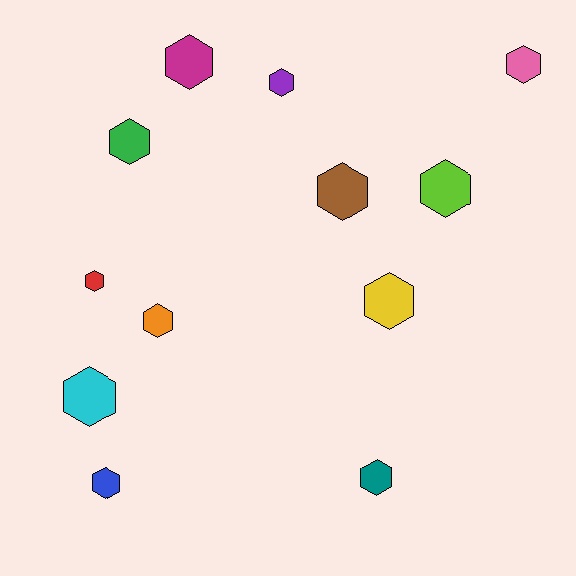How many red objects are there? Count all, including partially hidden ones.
There is 1 red object.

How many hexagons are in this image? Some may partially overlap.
There are 12 hexagons.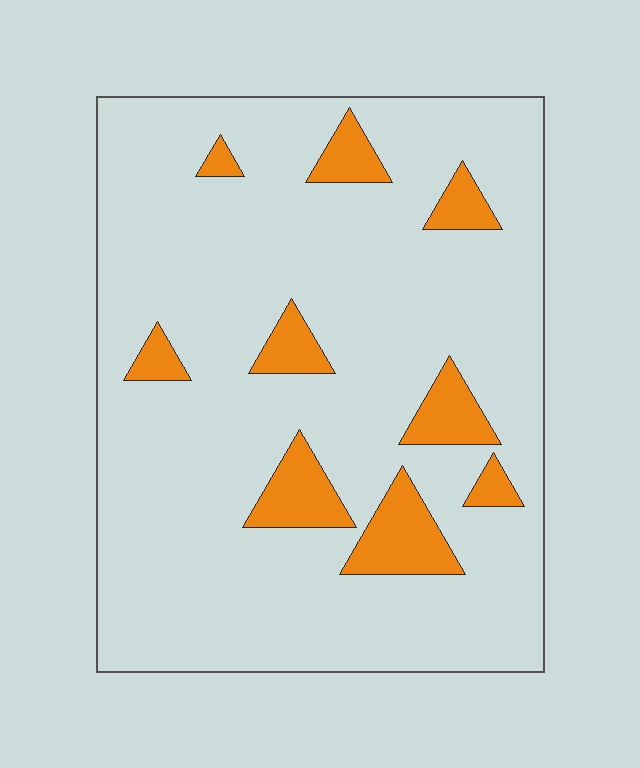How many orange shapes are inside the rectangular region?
9.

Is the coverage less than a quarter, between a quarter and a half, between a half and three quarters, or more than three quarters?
Less than a quarter.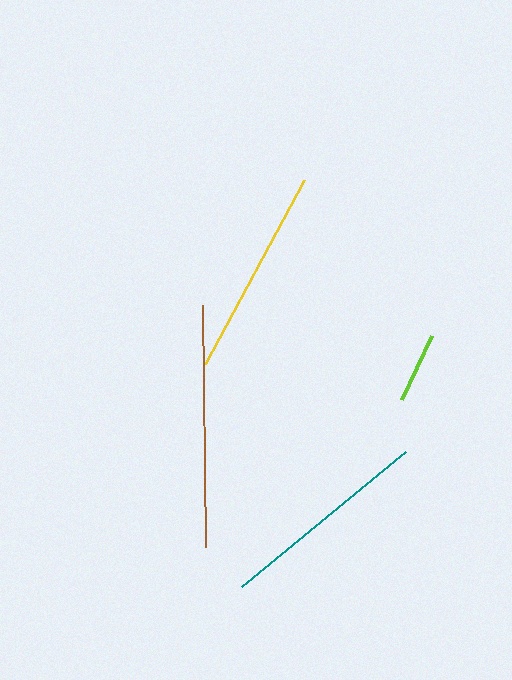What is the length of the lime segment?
The lime segment is approximately 70 pixels long.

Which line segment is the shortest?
The lime line is the shortest at approximately 70 pixels.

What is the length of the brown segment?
The brown segment is approximately 242 pixels long.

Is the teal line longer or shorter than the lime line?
The teal line is longer than the lime line.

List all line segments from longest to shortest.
From longest to shortest: brown, teal, yellow, lime.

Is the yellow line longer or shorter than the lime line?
The yellow line is longer than the lime line.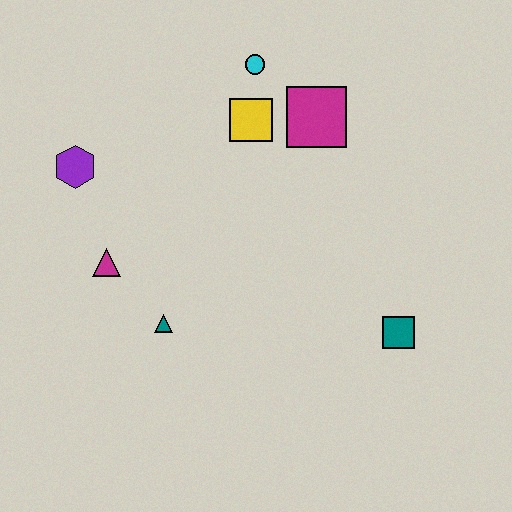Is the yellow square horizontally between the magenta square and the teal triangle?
Yes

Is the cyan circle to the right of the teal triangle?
Yes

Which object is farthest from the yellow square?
The teal square is farthest from the yellow square.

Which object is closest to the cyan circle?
The yellow square is closest to the cyan circle.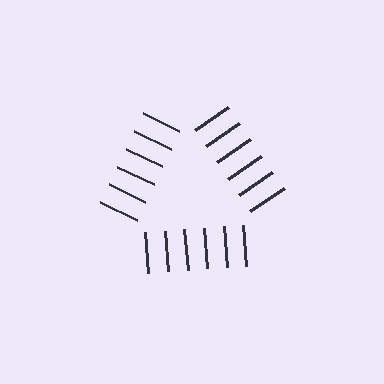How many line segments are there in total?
18 — 6 along each of the 3 edges.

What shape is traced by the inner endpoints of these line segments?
An illusory triangle — the line segments terminate on its edges but no continuous stroke is drawn.